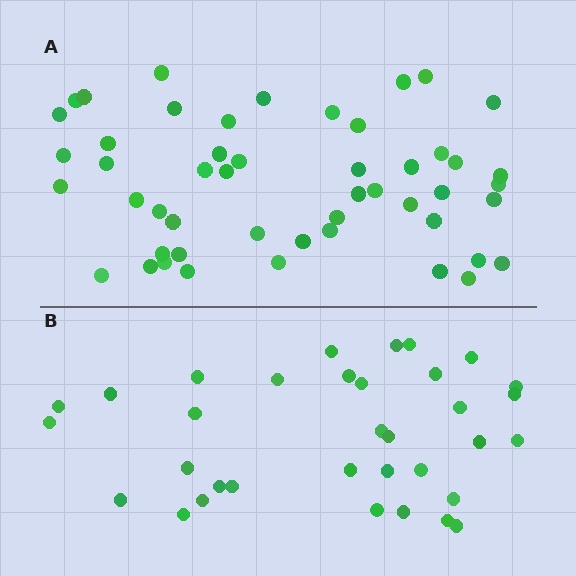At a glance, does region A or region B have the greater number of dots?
Region A (the top region) has more dots.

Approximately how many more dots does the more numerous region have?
Region A has approximately 15 more dots than region B.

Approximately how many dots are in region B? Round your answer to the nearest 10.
About 30 dots. (The exact count is 34, which rounds to 30.)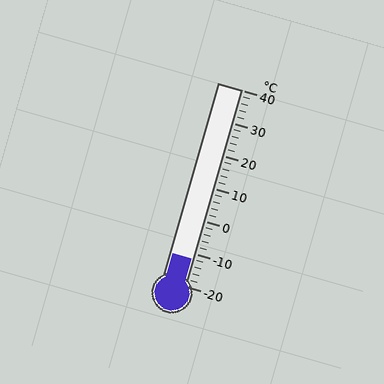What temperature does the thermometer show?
The thermometer shows approximately -12°C.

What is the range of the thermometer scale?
The thermometer scale ranges from -20°C to 40°C.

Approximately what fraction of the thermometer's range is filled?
The thermometer is filled to approximately 15% of its range.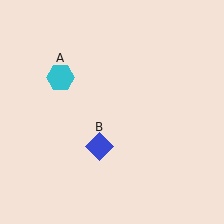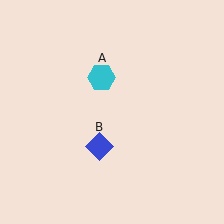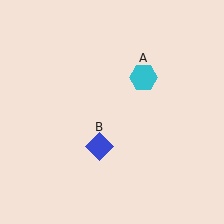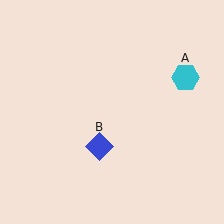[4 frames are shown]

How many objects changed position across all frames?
1 object changed position: cyan hexagon (object A).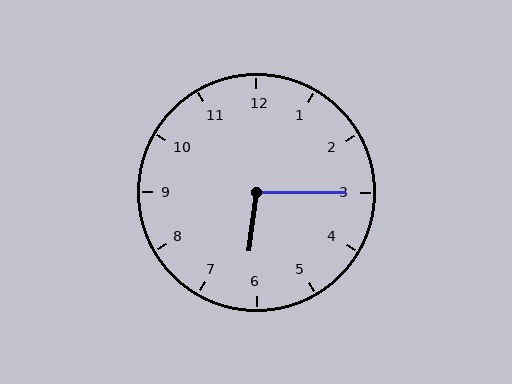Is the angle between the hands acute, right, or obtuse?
It is obtuse.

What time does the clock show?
6:15.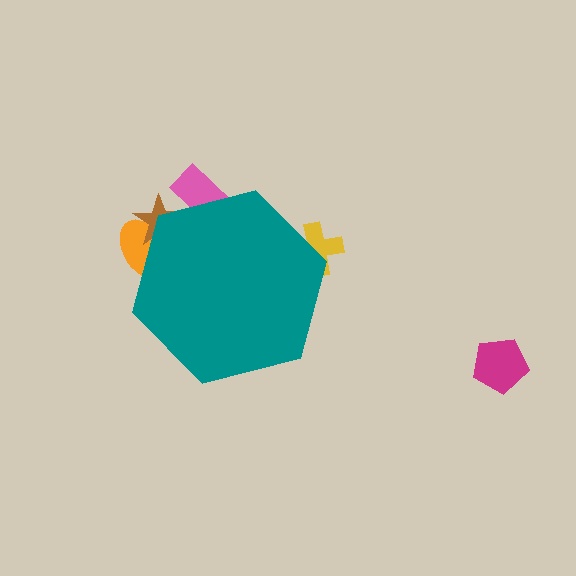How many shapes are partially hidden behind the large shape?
4 shapes are partially hidden.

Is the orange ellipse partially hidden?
Yes, the orange ellipse is partially hidden behind the teal hexagon.